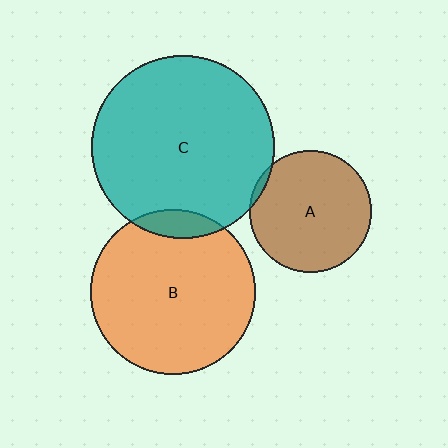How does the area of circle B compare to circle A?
Approximately 1.8 times.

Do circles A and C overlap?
Yes.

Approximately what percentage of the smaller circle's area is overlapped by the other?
Approximately 5%.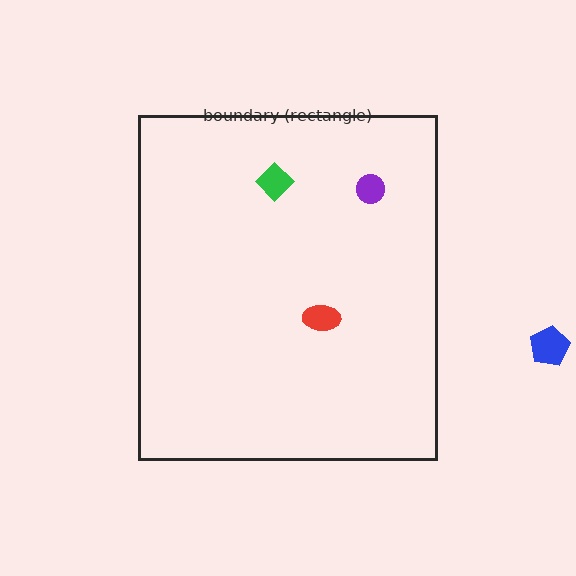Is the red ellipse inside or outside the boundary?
Inside.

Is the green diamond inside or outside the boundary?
Inside.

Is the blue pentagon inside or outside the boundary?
Outside.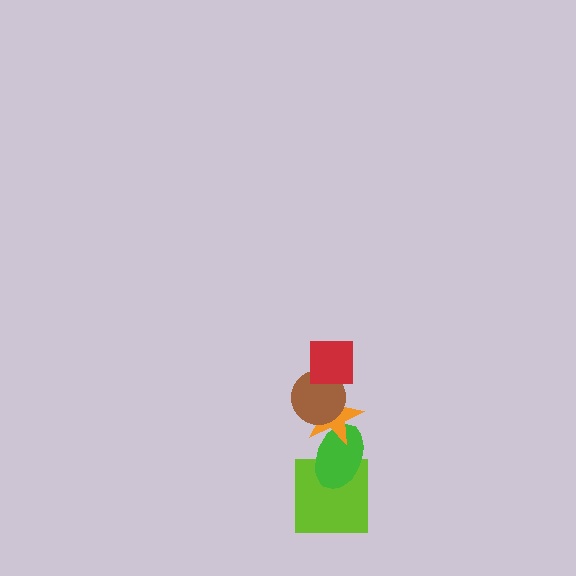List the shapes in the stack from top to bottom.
From top to bottom: the red square, the brown circle, the orange star, the green ellipse, the lime square.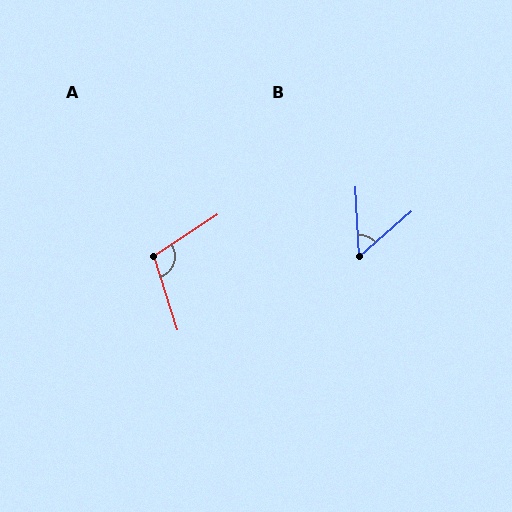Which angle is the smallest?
B, at approximately 52 degrees.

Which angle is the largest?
A, at approximately 106 degrees.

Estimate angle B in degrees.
Approximately 52 degrees.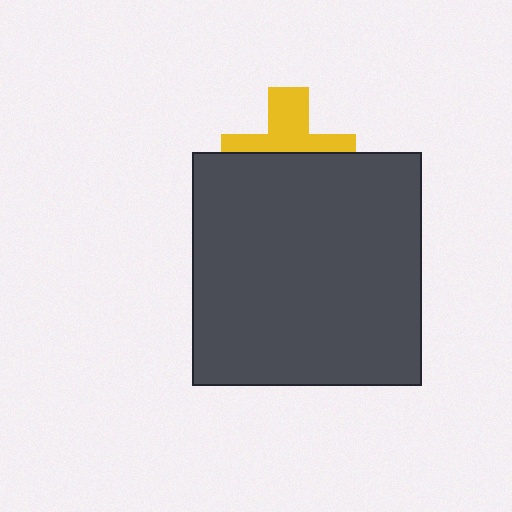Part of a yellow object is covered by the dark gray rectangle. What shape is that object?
It is a cross.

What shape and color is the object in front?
The object in front is a dark gray rectangle.